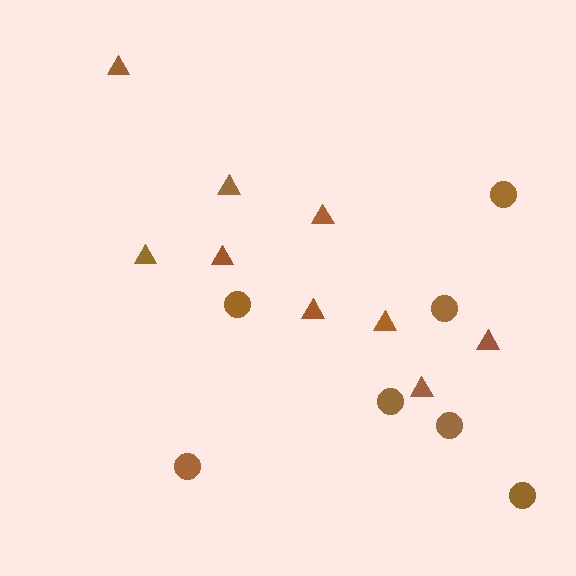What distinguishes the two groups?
There are 2 groups: one group of circles (7) and one group of triangles (9).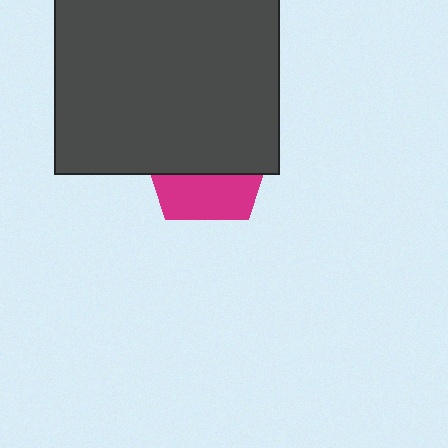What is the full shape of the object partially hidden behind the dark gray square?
The partially hidden object is a magenta pentagon.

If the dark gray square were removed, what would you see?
You would see the complete magenta pentagon.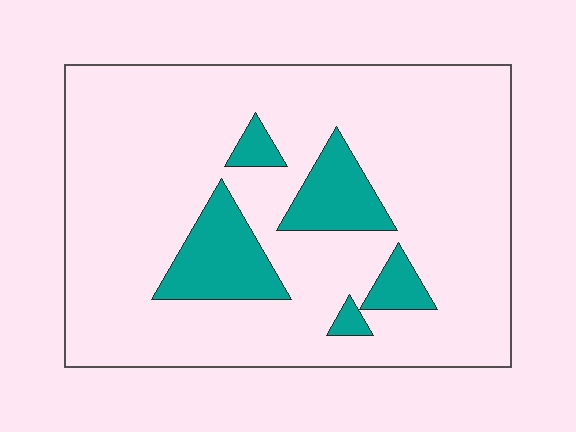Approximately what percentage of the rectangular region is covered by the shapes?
Approximately 15%.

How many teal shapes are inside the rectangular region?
5.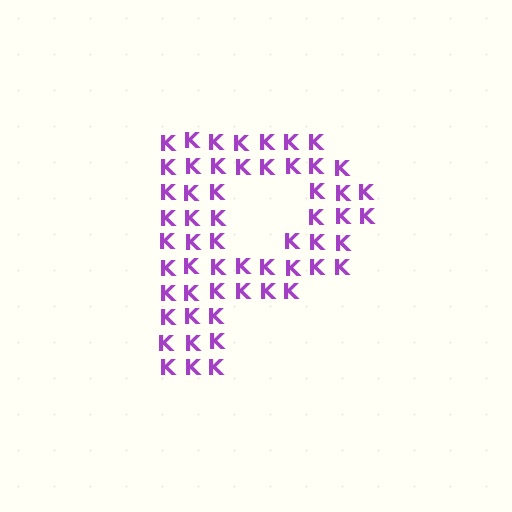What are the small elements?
The small elements are letter K's.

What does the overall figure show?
The overall figure shows the letter P.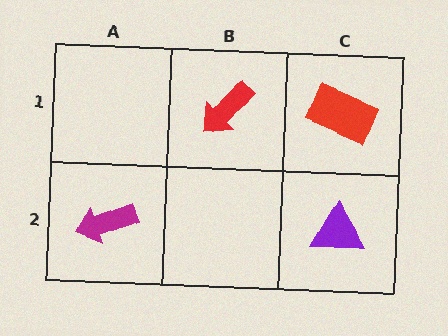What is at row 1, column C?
A red rectangle.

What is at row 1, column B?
A red arrow.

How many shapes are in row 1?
2 shapes.